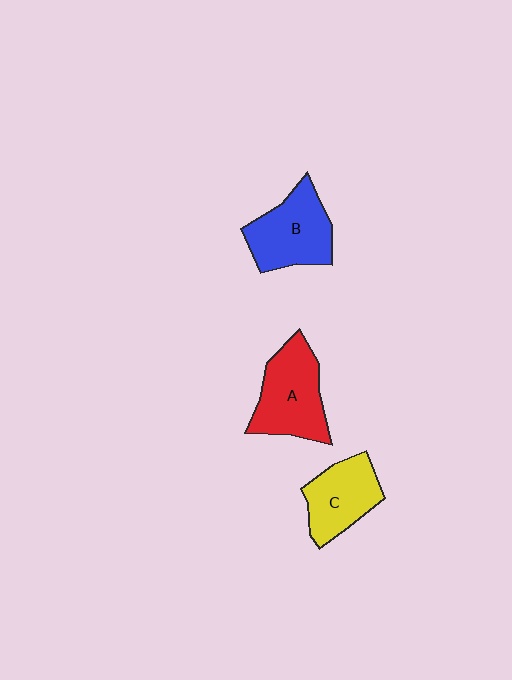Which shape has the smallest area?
Shape C (yellow).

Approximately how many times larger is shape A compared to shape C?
Approximately 1.2 times.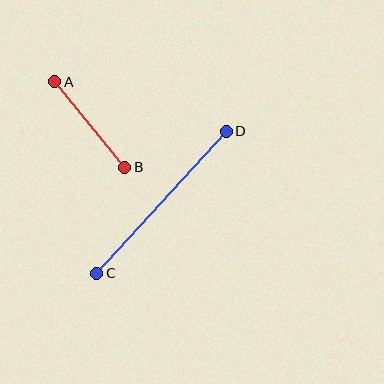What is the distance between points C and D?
The distance is approximately 193 pixels.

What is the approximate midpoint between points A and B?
The midpoint is at approximately (90, 124) pixels.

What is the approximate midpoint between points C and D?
The midpoint is at approximately (161, 202) pixels.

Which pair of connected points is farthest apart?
Points C and D are farthest apart.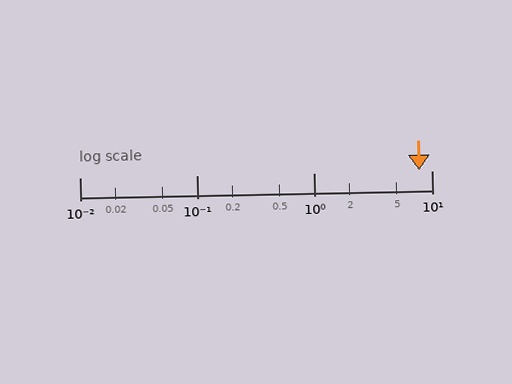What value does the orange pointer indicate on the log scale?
The pointer indicates approximately 7.9.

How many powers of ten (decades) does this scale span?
The scale spans 3 decades, from 0.01 to 10.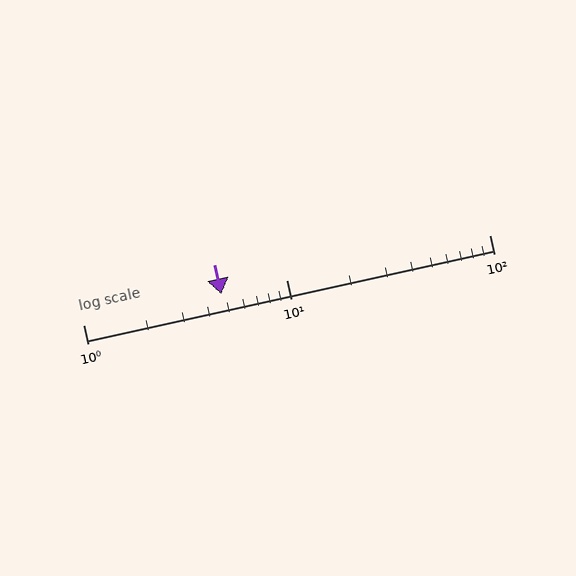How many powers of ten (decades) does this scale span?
The scale spans 2 decades, from 1 to 100.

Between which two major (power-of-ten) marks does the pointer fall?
The pointer is between 1 and 10.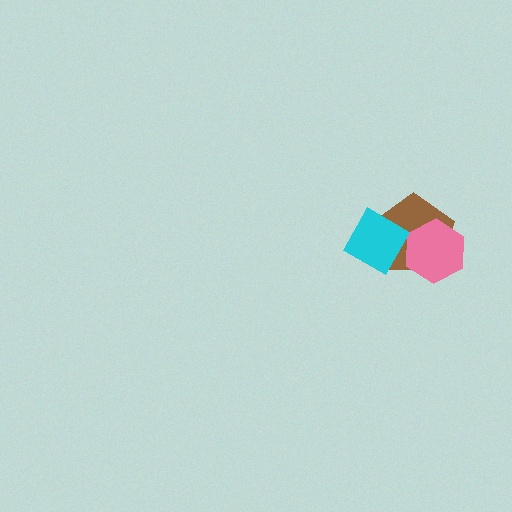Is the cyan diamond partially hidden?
No, no other shape covers it.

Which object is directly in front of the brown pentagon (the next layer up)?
The pink hexagon is directly in front of the brown pentagon.